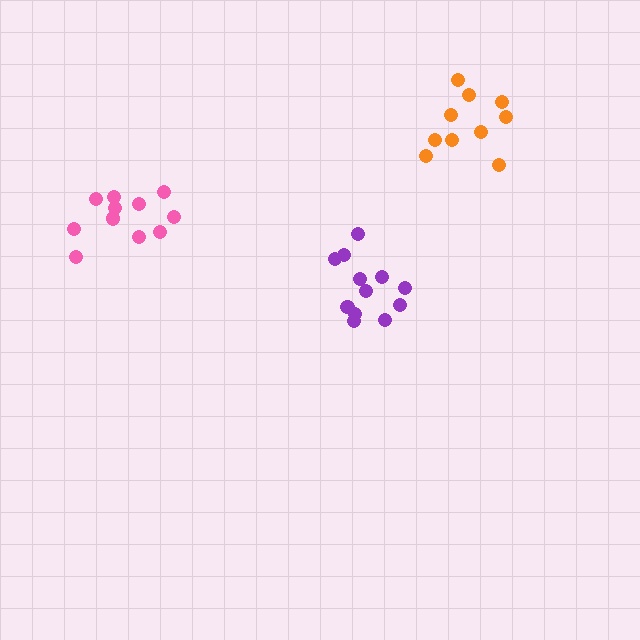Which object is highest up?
The orange cluster is topmost.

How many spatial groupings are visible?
There are 3 spatial groupings.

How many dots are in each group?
Group 1: 12 dots, Group 2: 11 dots, Group 3: 10 dots (33 total).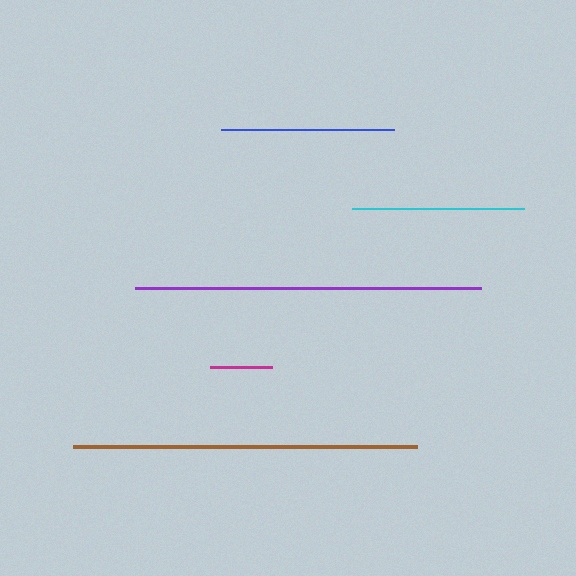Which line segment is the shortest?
The magenta line is the shortest at approximately 63 pixels.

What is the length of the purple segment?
The purple segment is approximately 346 pixels long.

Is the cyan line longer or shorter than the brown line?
The brown line is longer than the cyan line.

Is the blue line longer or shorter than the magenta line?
The blue line is longer than the magenta line.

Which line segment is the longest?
The purple line is the longest at approximately 346 pixels.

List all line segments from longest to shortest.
From longest to shortest: purple, brown, blue, cyan, magenta.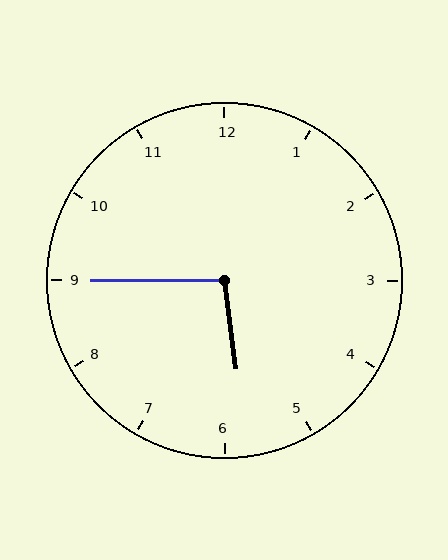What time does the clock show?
5:45.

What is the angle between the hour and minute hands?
Approximately 98 degrees.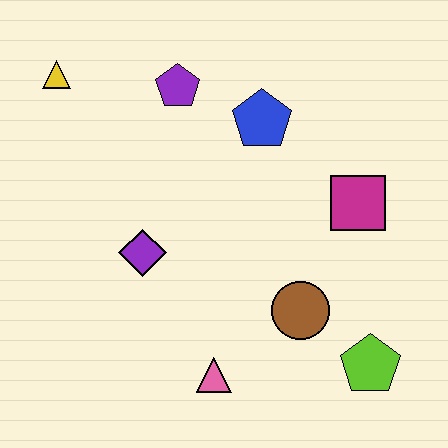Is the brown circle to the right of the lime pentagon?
No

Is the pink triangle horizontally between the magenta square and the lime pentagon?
No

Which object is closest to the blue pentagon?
The purple pentagon is closest to the blue pentagon.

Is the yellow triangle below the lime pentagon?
No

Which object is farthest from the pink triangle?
The yellow triangle is farthest from the pink triangle.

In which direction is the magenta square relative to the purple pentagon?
The magenta square is to the right of the purple pentagon.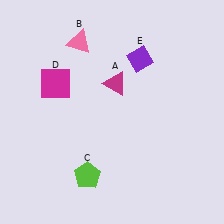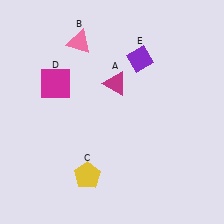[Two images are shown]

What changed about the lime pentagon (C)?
In Image 1, C is lime. In Image 2, it changed to yellow.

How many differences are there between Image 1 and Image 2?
There is 1 difference between the two images.